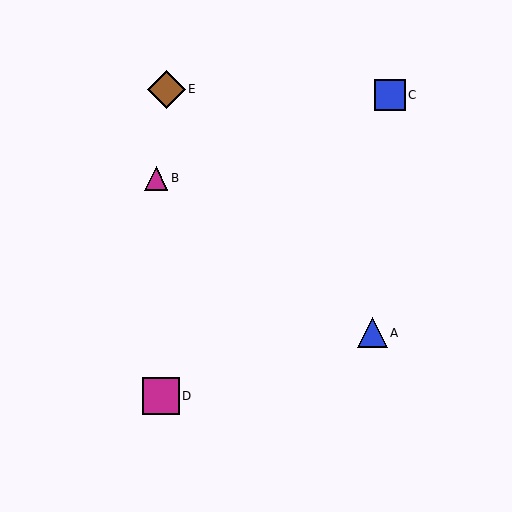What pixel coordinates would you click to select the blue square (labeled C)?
Click at (390, 95) to select the blue square C.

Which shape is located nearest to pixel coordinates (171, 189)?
The magenta triangle (labeled B) at (156, 178) is nearest to that location.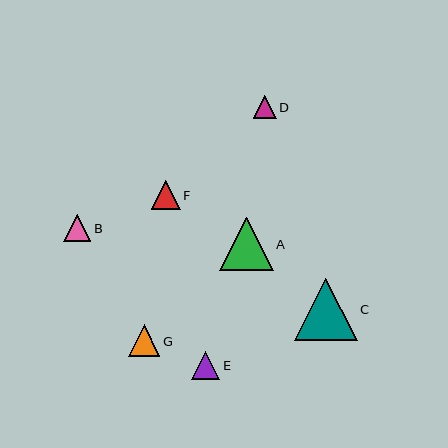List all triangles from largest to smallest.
From largest to smallest: C, A, G, F, E, B, D.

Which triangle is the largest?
Triangle C is the largest with a size of approximately 62 pixels.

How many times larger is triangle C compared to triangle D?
Triangle C is approximately 2.7 times the size of triangle D.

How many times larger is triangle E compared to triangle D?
Triangle E is approximately 1.2 times the size of triangle D.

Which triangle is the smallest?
Triangle D is the smallest with a size of approximately 23 pixels.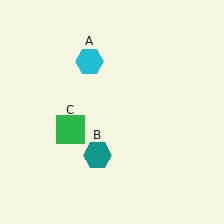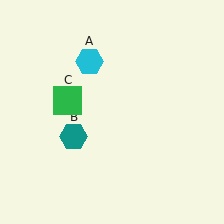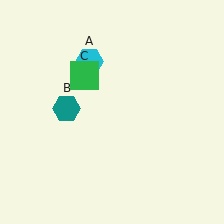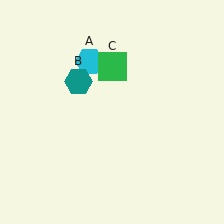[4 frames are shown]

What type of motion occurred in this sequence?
The teal hexagon (object B), green square (object C) rotated clockwise around the center of the scene.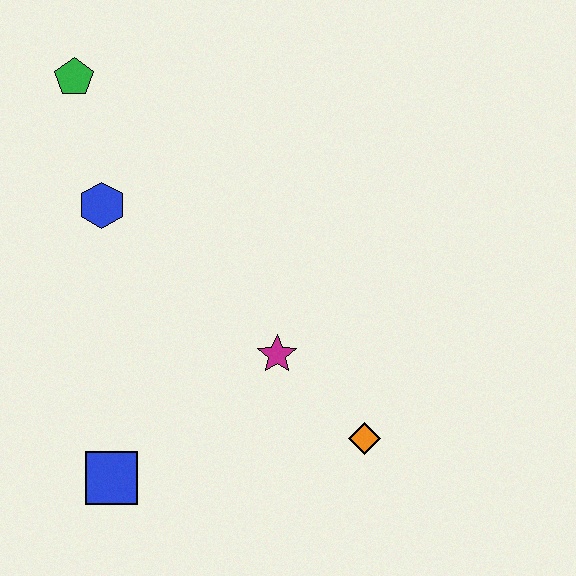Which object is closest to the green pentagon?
The blue hexagon is closest to the green pentagon.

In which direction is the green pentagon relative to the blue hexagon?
The green pentagon is above the blue hexagon.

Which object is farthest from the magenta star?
The green pentagon is farthest from the magenta star.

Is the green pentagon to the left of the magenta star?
Yes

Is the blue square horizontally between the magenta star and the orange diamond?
No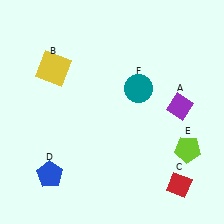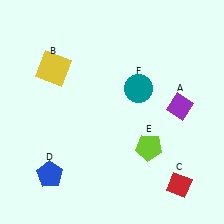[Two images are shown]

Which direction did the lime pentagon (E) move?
The lime pentagon (E) moved left.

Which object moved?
The lime pentagon (E) moved left.